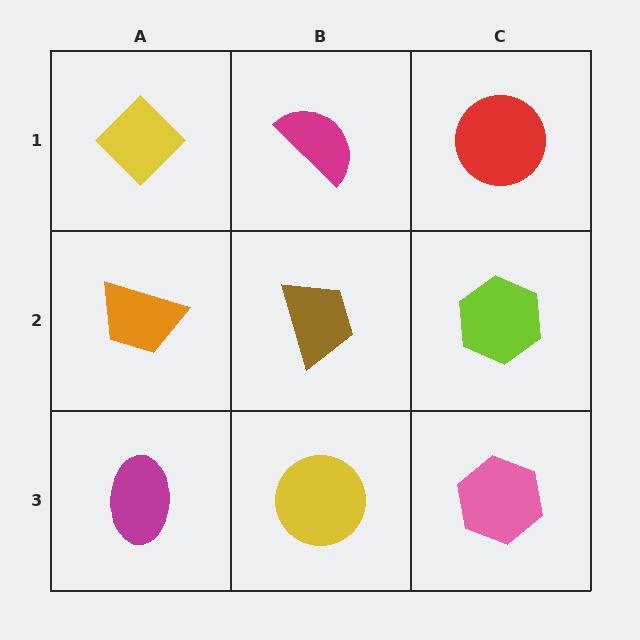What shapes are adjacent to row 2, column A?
A yellow diamond (row 1, column A), a magenta ellipse (row 3, column A), a brown trapezoid (row 2, column B).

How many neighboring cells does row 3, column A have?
2.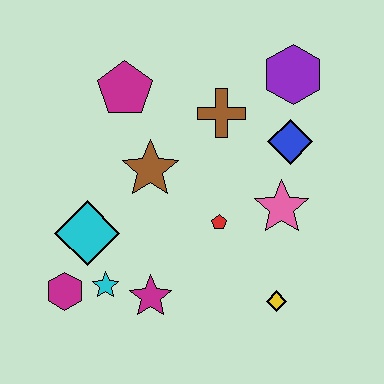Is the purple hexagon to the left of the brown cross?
No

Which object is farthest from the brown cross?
The magenta hexagon is farthest from the brown cross.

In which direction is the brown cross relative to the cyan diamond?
The brown cross is to the right of the cyan diamond.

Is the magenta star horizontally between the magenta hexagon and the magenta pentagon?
No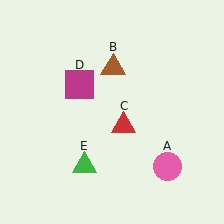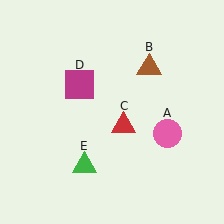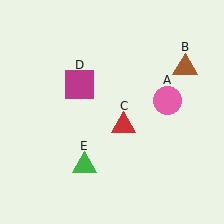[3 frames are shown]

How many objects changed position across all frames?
2 objects changed position: pink circle (object A), brown triangle (object B).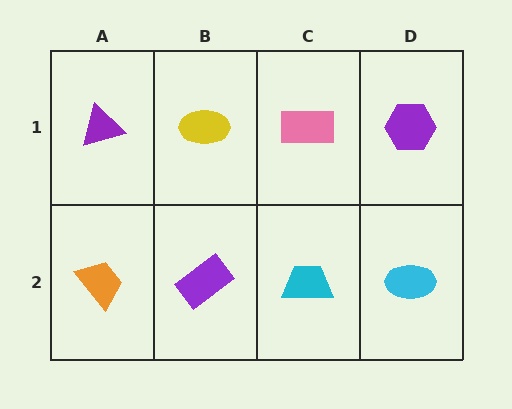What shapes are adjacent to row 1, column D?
A cyan ellipse (row 2, column D), a pink rectangle (row 1, column C).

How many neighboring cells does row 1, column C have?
3.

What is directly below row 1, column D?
A cyan ellipse.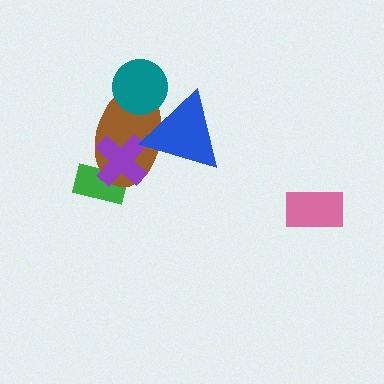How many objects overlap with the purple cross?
2 objects overlap with the purple cross.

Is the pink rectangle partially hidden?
No, no other shape covers it.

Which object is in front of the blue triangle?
The teal circle is in front of the blue triangle.